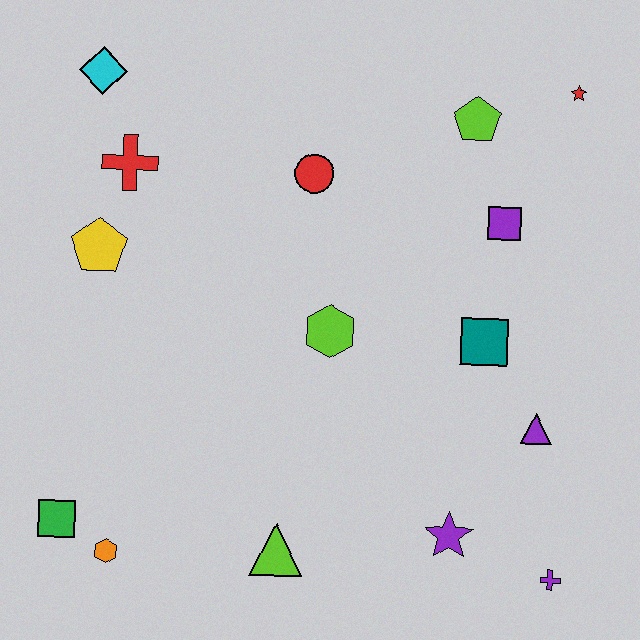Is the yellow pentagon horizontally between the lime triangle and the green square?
Yes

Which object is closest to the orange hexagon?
The green square is closest to the orange hexagon.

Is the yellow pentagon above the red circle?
No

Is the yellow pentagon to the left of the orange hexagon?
Yes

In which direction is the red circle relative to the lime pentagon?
The red circle is to the left of the lime pentagon.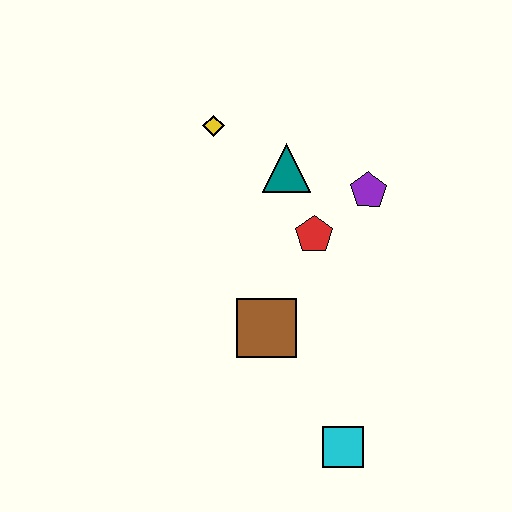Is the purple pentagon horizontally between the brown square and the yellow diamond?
No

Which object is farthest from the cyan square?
The yellow diamond is farthest from the cyan square.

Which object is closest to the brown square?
The red pentagon is closest to the brown square.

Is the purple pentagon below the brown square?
No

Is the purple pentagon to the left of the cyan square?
No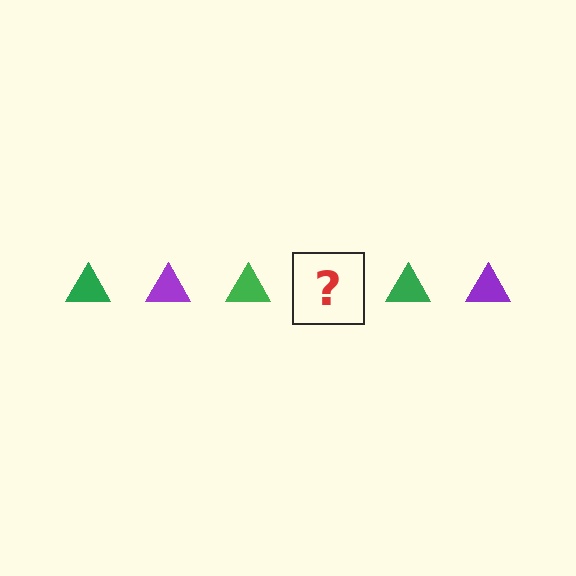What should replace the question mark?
The question mark should be replaced with a purple triangle.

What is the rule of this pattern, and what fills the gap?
The rule is that the pattern cycles through green, purple triangles. The gap should be filled with a purple triangle.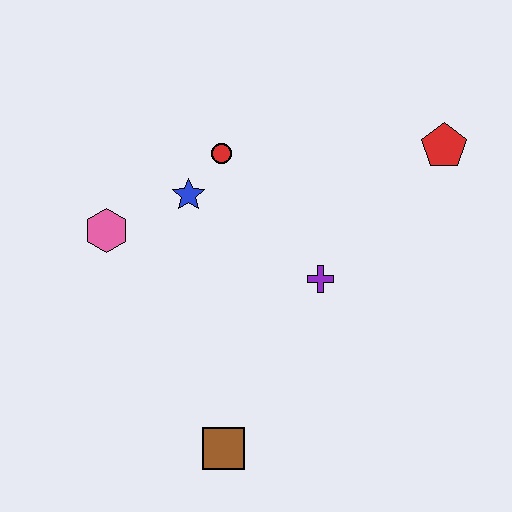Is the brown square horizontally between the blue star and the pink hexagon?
No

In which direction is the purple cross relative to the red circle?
The purple cross is below the red circle.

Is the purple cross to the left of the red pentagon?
Yes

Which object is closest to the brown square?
The purple cross is closest to the brown square.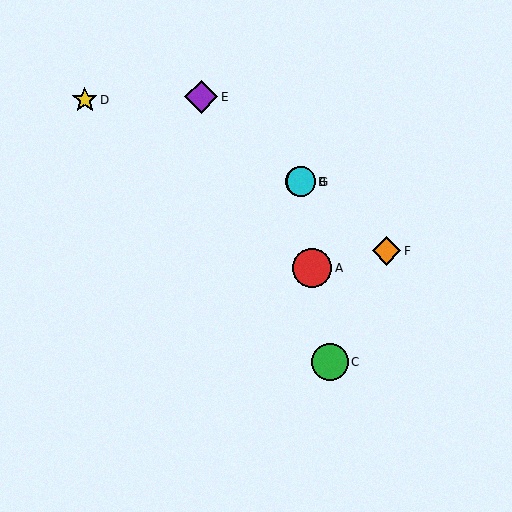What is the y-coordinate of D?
Object D is at y≈100.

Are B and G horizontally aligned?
Yes, both are at y≈182.